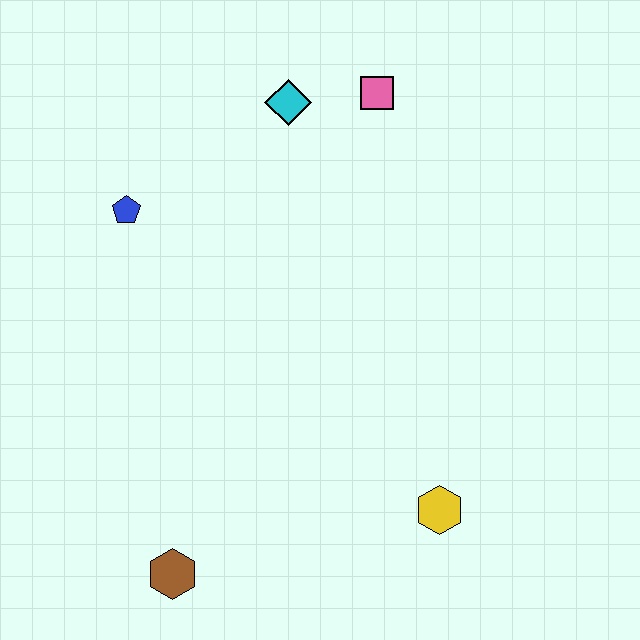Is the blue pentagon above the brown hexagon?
Yes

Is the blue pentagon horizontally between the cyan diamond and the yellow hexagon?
No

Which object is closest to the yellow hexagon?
The brown hexagon is closest to the yellow hexagon.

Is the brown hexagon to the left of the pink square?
Yes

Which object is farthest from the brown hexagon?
The pink square is farthest from the brown hexagon.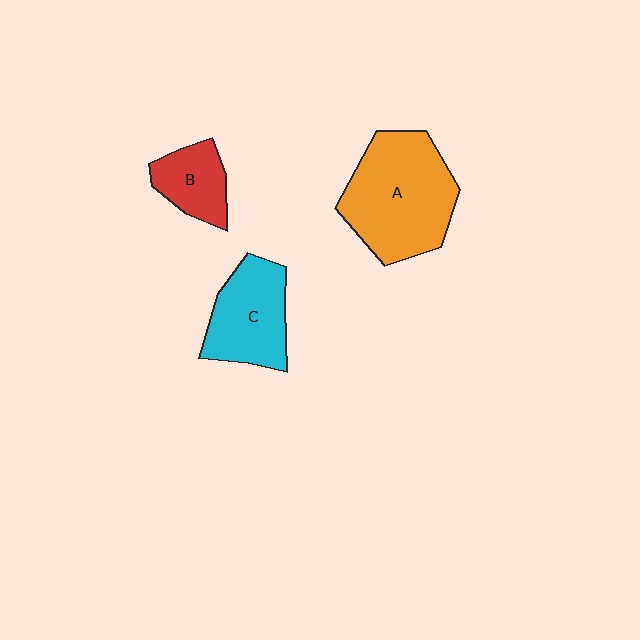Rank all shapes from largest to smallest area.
From largest to smallest: A (orange), C (cyan), B (red).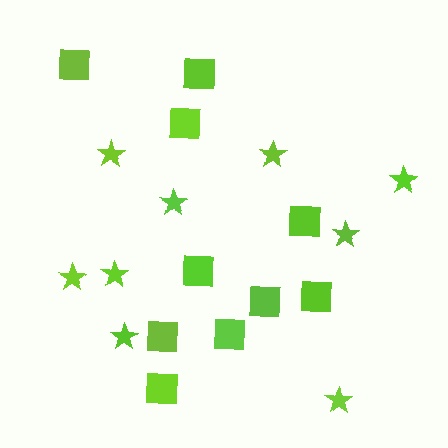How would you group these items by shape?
There are 2 groups: one group of stars (9) and one group of squares (10).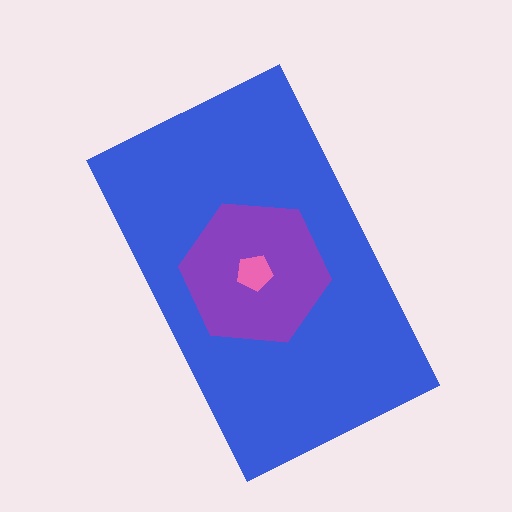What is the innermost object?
The pink pentagon.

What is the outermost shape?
The blue rectangle.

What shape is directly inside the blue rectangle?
The purple hexagon.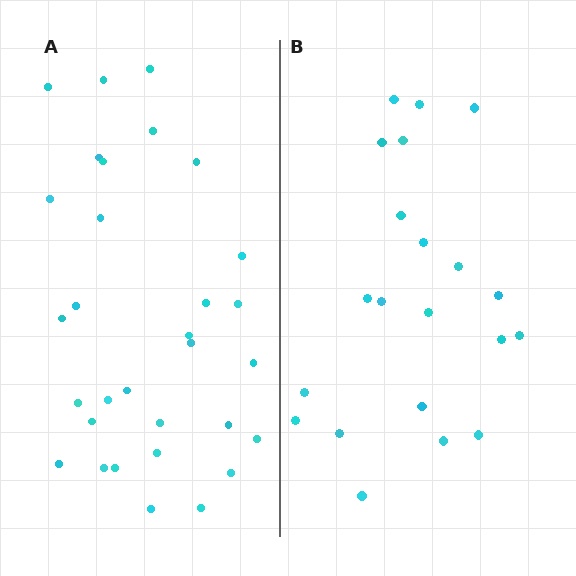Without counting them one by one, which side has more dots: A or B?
Region A (the left region) has more dots.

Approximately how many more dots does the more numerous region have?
Region A has roughly 10 or so more dots than region B.